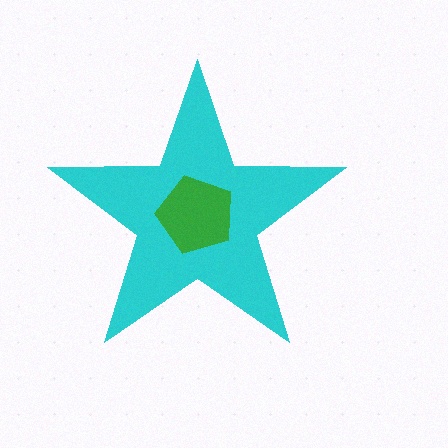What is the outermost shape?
The cyan star.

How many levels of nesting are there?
2.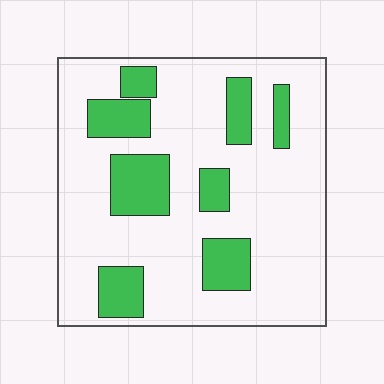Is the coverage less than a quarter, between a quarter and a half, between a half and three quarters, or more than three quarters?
Less than a quarter.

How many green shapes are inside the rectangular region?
8.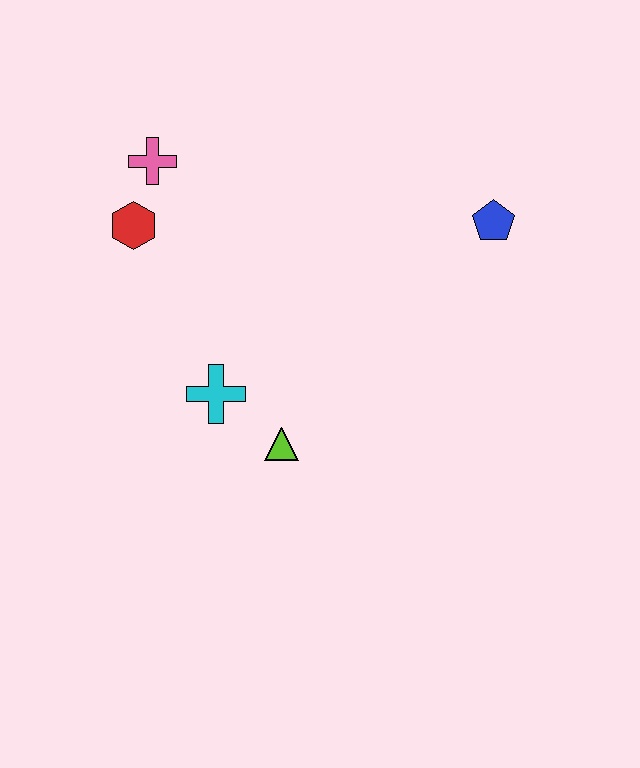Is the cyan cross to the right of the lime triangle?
No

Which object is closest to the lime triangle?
The cyan cross is closest to the lime triangle.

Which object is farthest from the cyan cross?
The blue pentagon is farthest from the cyan cross.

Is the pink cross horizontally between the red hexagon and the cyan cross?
Yes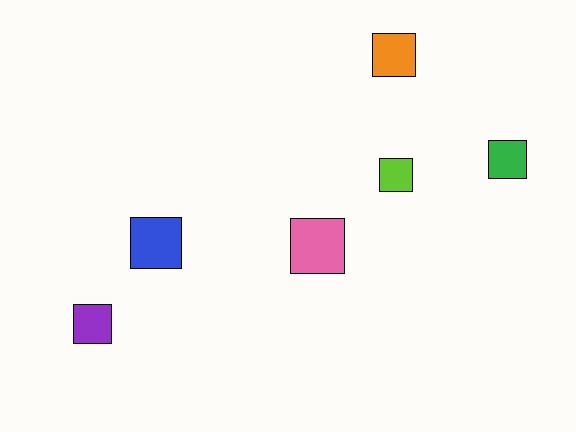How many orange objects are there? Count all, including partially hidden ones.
There is 1 orange object.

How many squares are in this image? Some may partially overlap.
There are 6 squares.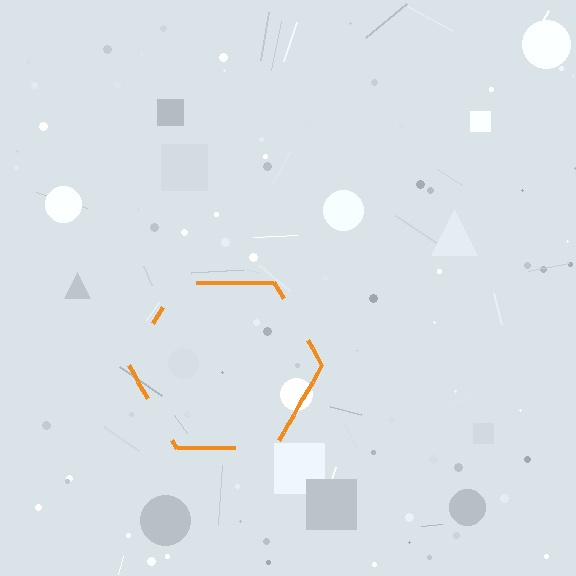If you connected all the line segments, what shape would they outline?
They would outline a hexagon.